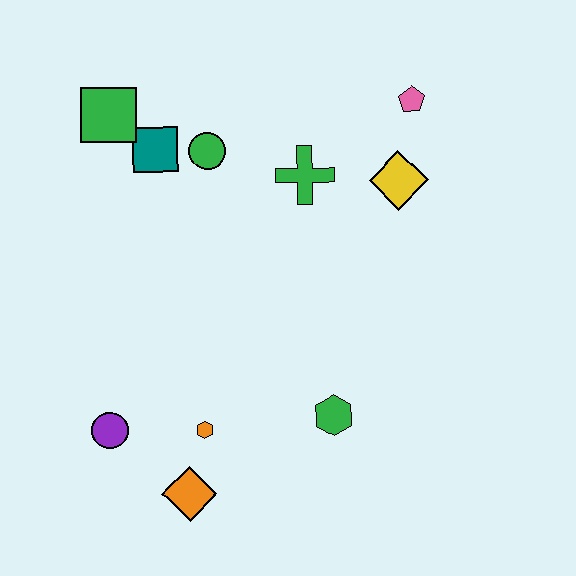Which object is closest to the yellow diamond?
The pink pentagon is closest to the yellow diamond.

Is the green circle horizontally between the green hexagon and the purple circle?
Yes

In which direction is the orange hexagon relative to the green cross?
The orange hexagon is below the green cross.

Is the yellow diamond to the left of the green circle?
No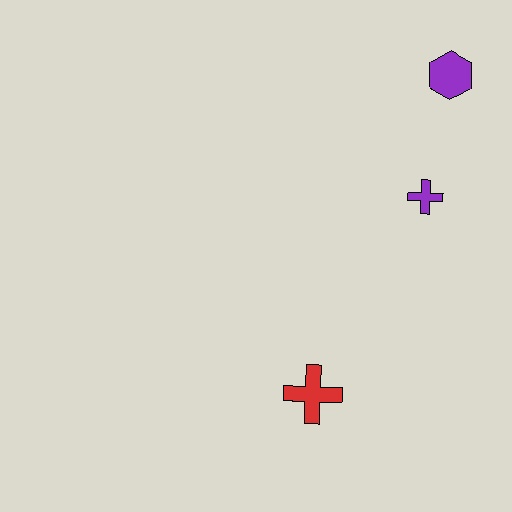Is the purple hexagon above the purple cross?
Yes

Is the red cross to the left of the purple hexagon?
Yes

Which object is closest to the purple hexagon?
The purple cross is closest to the purple hexagon.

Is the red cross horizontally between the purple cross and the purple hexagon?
No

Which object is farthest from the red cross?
The purple hexagon is farthest from the red cross.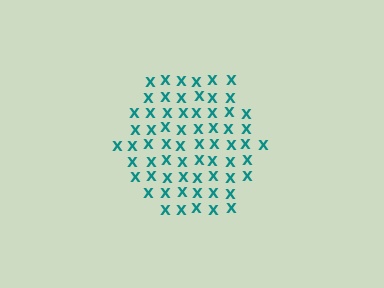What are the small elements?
The small elements are letter X's.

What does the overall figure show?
The overall figure shows a hexagon.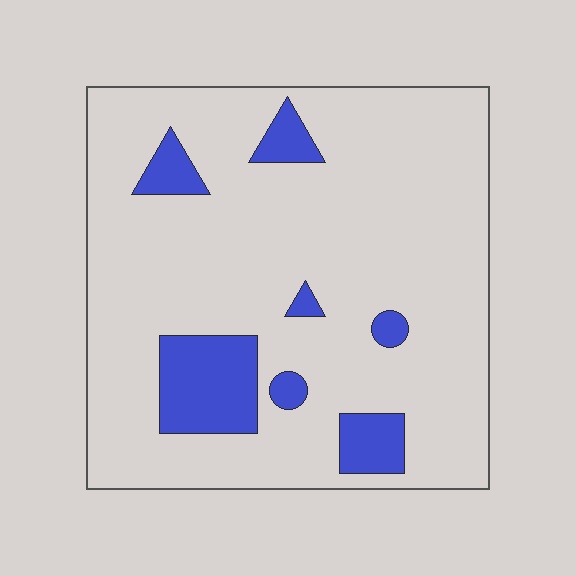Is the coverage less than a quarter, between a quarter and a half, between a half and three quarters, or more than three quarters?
Less than a quarter.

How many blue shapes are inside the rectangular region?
7.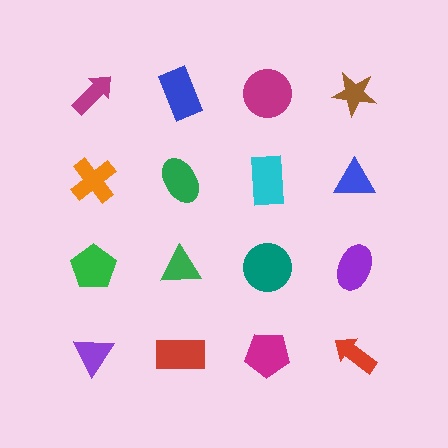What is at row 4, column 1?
A purple triangle.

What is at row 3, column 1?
A green pentagon.